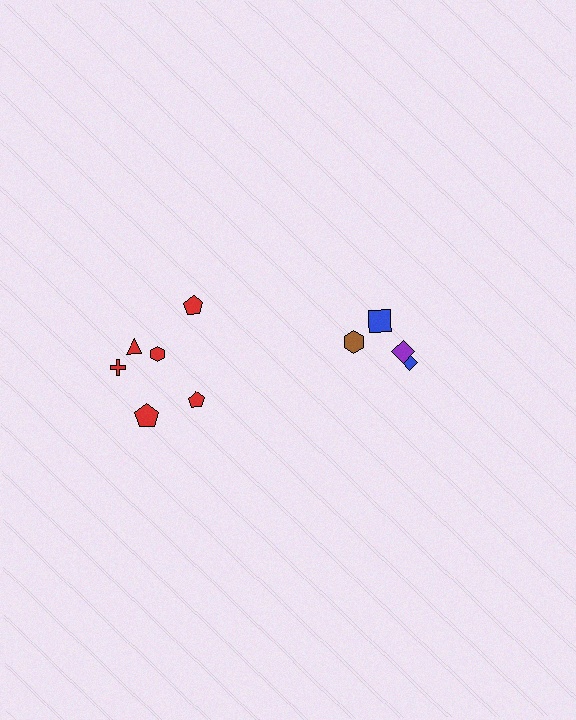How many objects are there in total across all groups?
There are 10 objects.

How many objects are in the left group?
There are 6 objects.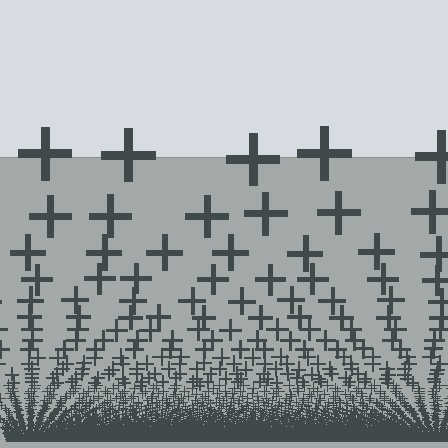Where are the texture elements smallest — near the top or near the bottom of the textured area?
Near the bottom.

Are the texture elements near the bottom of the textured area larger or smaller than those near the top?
Smaller. The gradient is inverted — elements near the bottom are smaller and denser.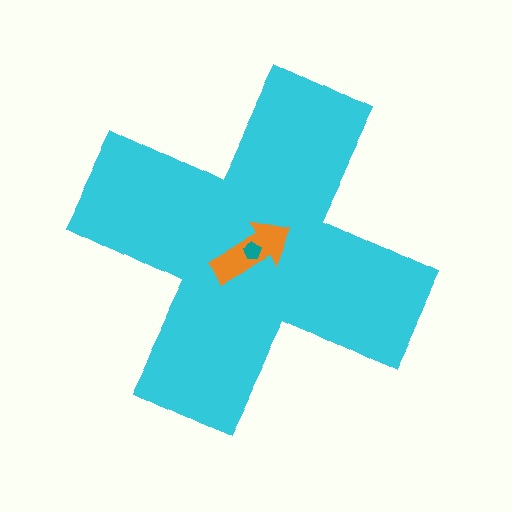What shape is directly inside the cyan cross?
The orange arrow.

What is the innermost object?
The teal pentagon.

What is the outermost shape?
The cyan cross.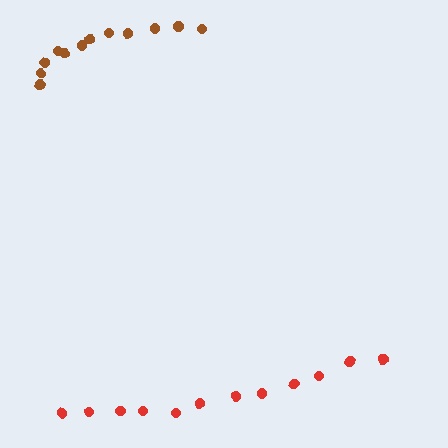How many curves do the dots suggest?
There are 2 distinct paths.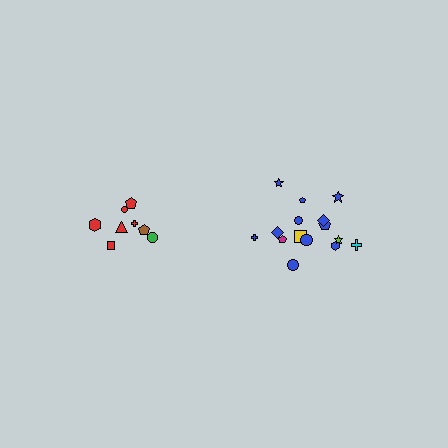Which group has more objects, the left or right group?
The right group.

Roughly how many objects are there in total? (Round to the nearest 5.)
Roughly 25 objects in total.